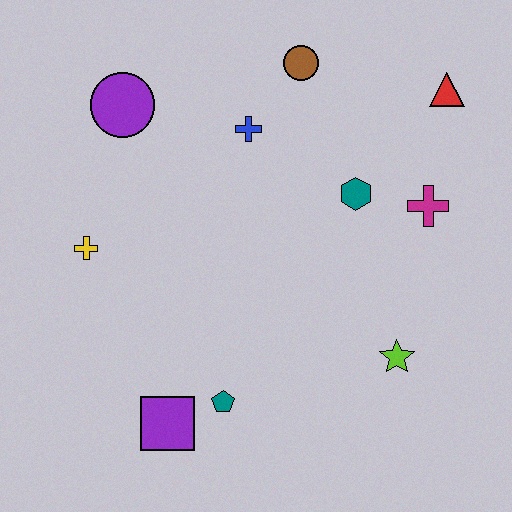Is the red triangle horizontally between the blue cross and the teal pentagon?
No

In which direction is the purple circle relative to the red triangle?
The purple circle is to the left of the red triangle.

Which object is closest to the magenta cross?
The teal hexagon is closest to the magenta cross.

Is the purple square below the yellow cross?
Yes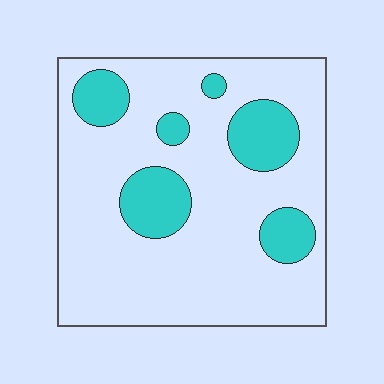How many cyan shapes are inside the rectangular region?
6.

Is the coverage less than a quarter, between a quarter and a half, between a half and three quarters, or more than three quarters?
Less than a quarter.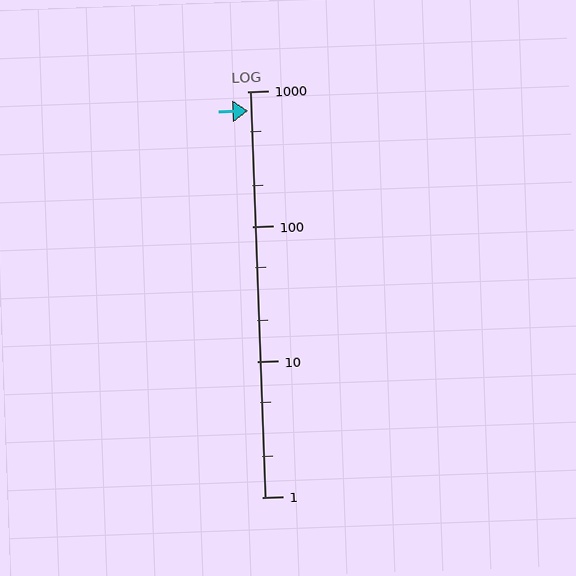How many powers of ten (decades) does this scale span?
The scale spans 3 decades, from 1 to 1000.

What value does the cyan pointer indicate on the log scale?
The pointer indicates approximately 720.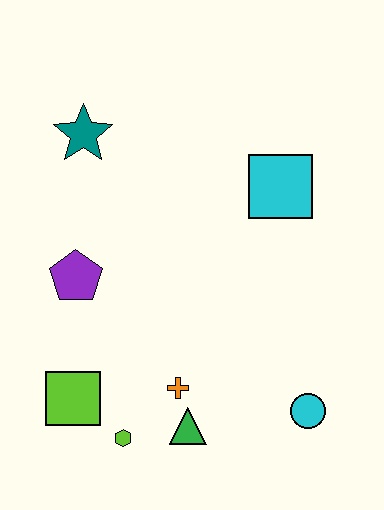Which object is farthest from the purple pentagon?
The cyan circle is farthest from the purple pentagon.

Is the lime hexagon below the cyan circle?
Yes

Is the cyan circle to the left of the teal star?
No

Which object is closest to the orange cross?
The green triangle is closest to the orange cross.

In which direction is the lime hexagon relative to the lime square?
The lime hexagon is to the right of the lime square.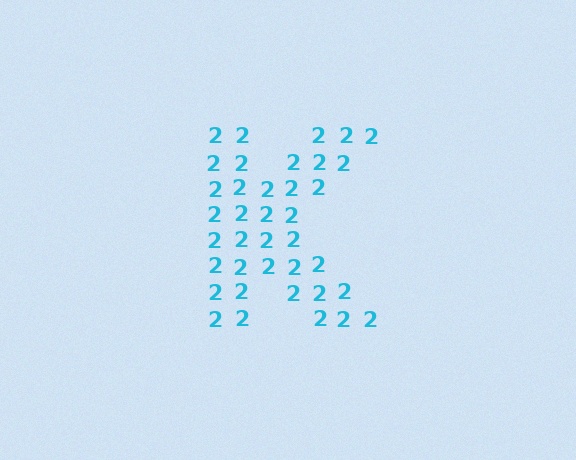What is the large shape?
The large shape is the letter K.